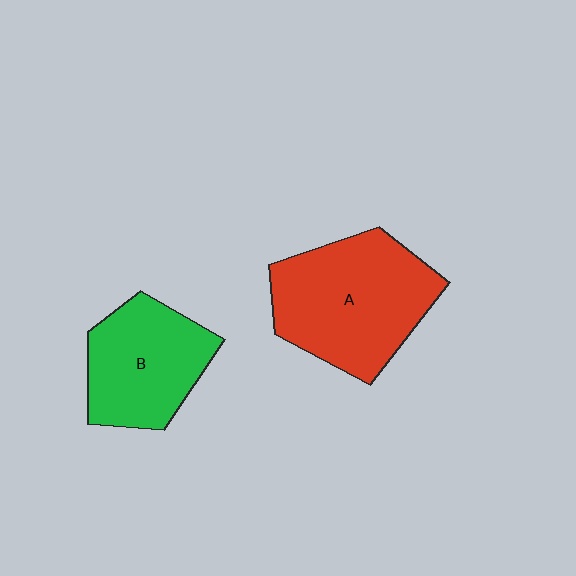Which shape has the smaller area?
Shape B (green).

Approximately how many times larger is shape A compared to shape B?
Approximately 1.4 times.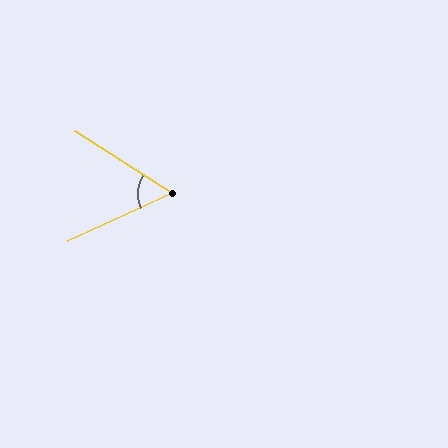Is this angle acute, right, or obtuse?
It is acute.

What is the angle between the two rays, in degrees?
Approximately 57 degrees.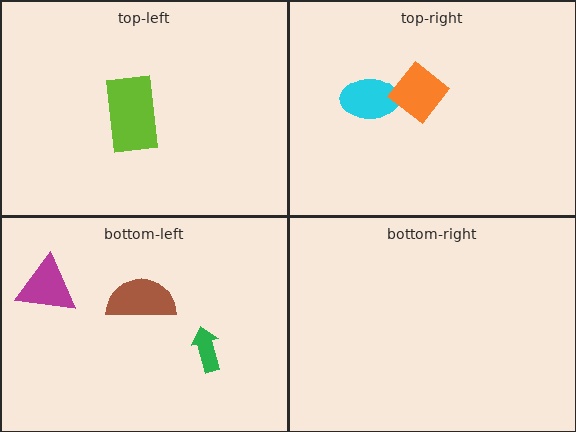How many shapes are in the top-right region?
2.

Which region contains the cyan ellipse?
The top-right region.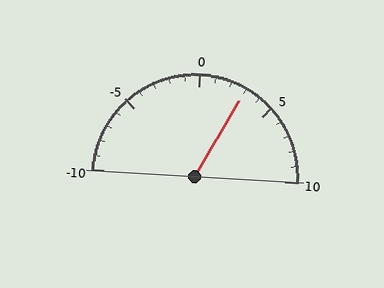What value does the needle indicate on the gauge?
The needle indicates approximately 3.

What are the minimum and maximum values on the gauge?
The gauge ranges from -10 to 10.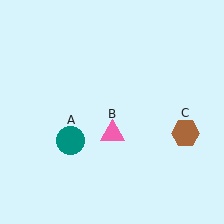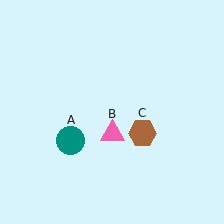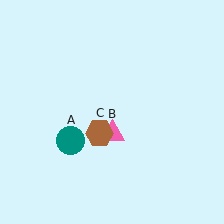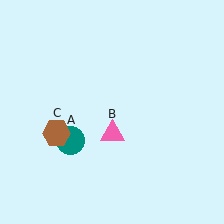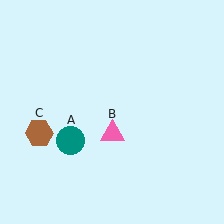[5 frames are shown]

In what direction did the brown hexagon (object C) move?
The brown hexagon (object C) moved left.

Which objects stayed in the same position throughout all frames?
Teal circle (object A) and pink triangle (object B) remained stationary.